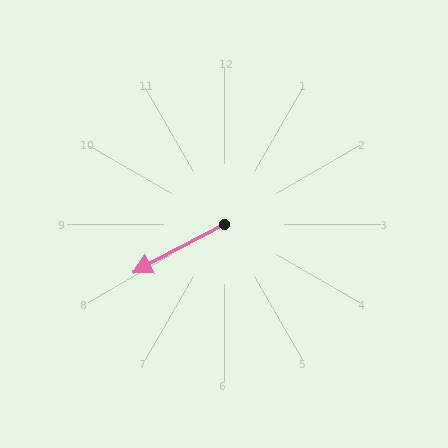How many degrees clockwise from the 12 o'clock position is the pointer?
Approximately 242 degrees.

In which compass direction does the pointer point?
Southwest.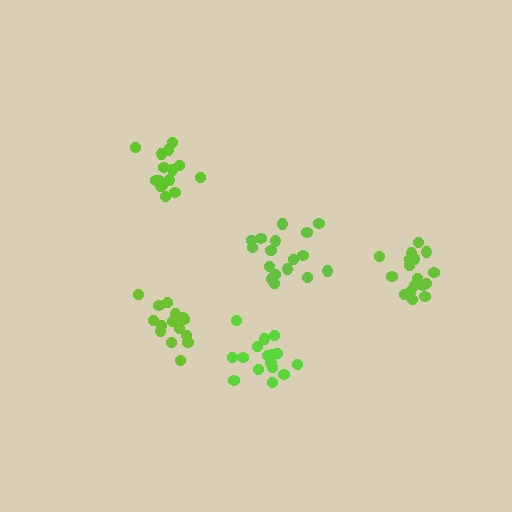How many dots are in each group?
Group 1: 15 dots, Group 2: 17 dots, Group 3: 17 dots, Group 4: 15 dots, Group 5: 17 dots (81 total).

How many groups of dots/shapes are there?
There are 5 groups.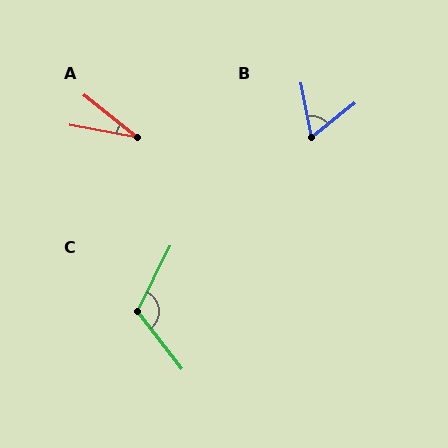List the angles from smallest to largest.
A (28°), B (62°), C (116°).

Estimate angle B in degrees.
Approximately 62 degrees.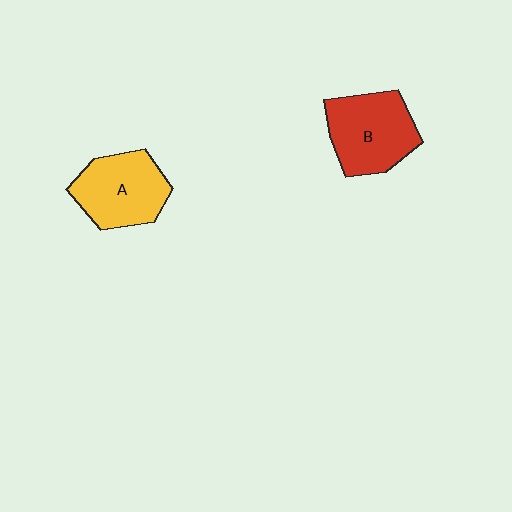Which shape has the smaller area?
Shape A (yellow).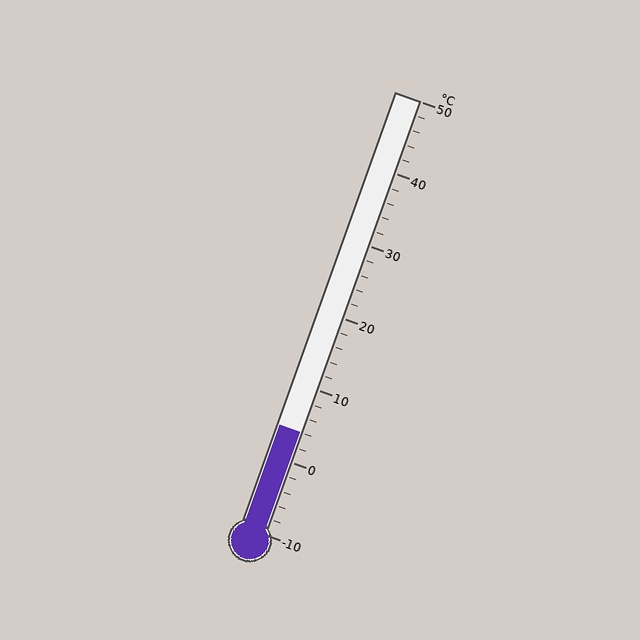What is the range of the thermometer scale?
The thermometer scale ranges from -10°C to 50°C.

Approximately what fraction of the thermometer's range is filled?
The thermometer is filled to approximately 25% of its range.